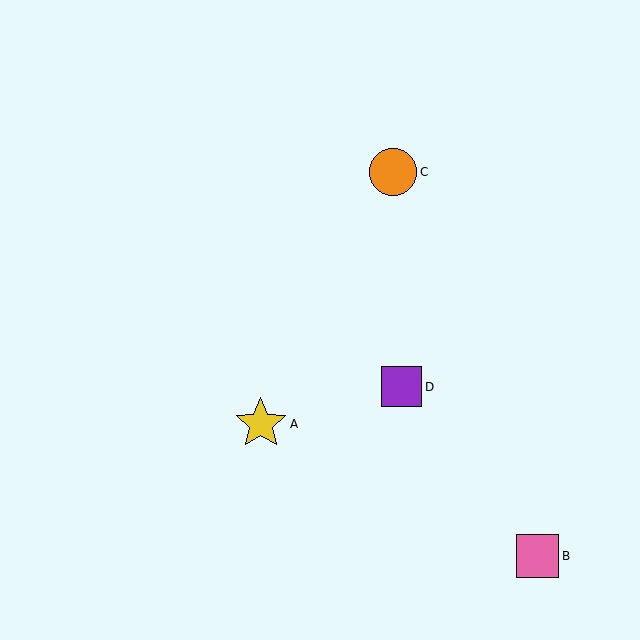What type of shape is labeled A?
Shape A is a yellow star.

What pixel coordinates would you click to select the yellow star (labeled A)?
Click at (261, 424) to select the yellow star A.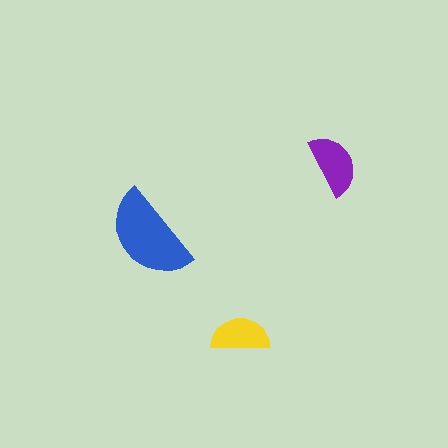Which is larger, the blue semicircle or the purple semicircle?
The blue one.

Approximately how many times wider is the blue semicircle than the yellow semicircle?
About 1.5 times wider.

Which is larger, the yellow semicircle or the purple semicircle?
The purple one.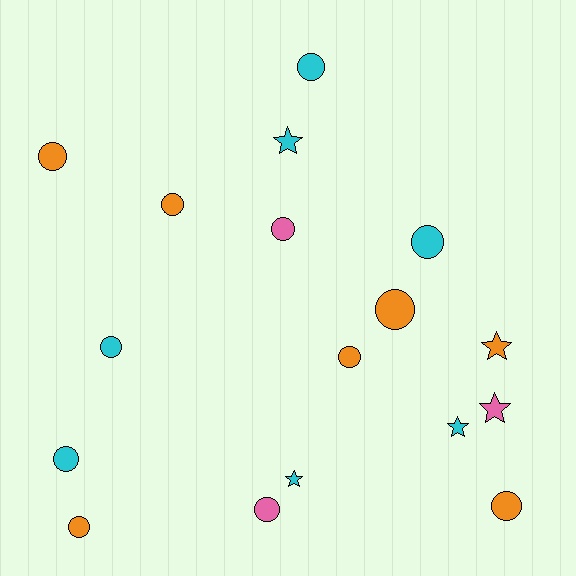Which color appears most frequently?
Orange, with 7 objects.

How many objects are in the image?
There are 17 objects.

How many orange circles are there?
There are 6 orange circles.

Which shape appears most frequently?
Circle, with 12 objects.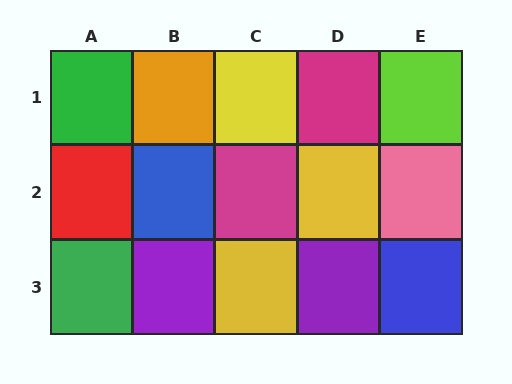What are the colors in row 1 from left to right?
Green, orange, yellow, magenta, lime.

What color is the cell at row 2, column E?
Pink.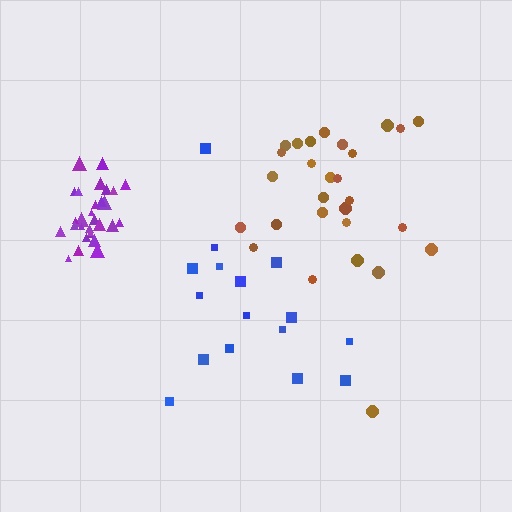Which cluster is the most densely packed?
Purple.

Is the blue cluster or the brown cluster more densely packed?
Brown.